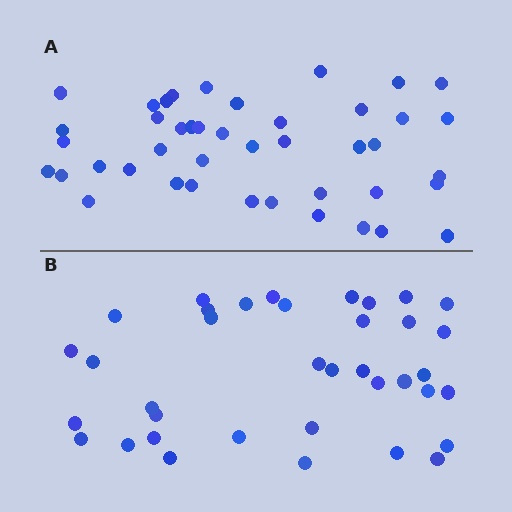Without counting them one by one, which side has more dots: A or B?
Region A (the top region) has more dots.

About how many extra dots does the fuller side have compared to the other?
Region A has about 6 more dots than region B.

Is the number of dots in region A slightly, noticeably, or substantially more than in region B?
Region A has only slightly more — the two regions are fairly close. The ratio is roughly 1.2 to 1.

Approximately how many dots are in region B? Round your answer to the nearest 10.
About 40 dots. (The exact count is 37, which rounds to 40.)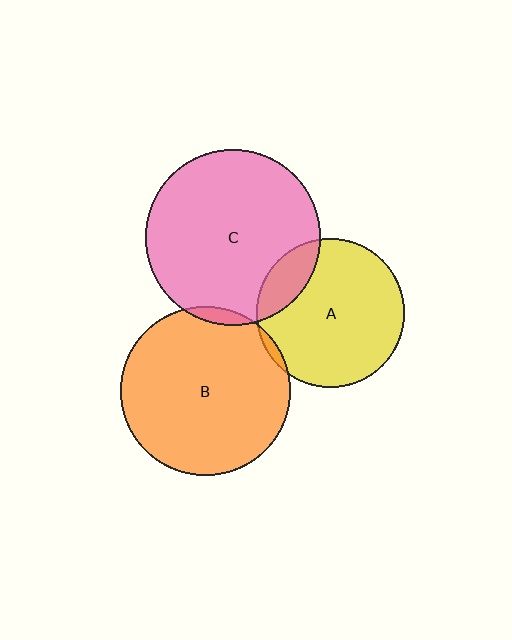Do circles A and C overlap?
Yes.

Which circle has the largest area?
Circle C (pink).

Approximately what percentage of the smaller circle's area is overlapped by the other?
Approximately 15%.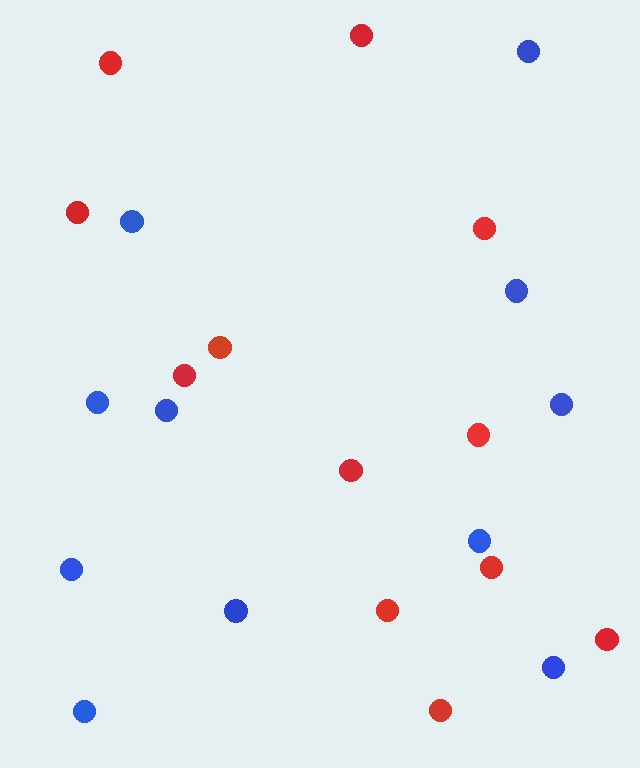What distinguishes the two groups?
There are 2 groups: one group of blue circles (11) and one group of red circles (12).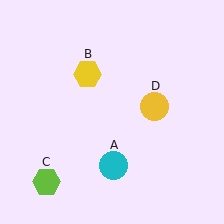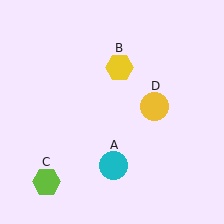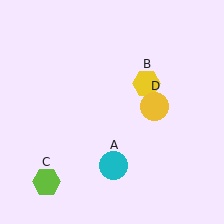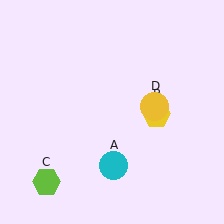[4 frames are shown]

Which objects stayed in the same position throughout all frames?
Cyan circle (object A) and lime hexagon (object C) and yellow circle (object D) remained stationary.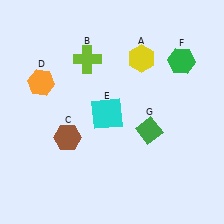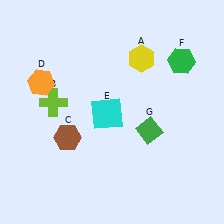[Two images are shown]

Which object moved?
The lime cross (B) moved down.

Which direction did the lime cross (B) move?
The lime cross (B) moved down.